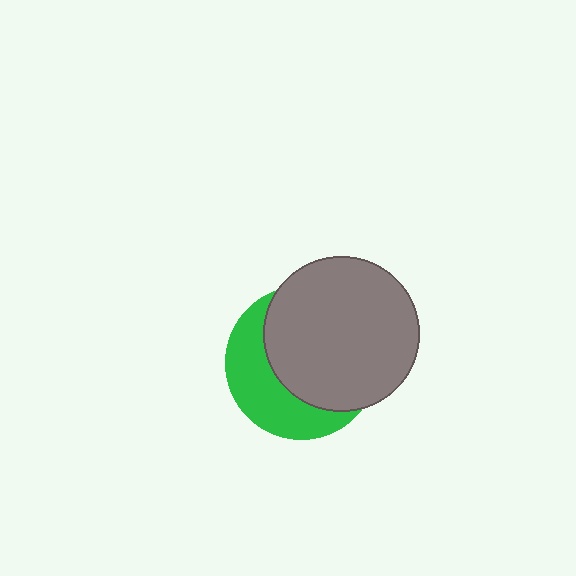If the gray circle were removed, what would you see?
You would see the complete green circle.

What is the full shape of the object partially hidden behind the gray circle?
The partially hidden object is a green circle.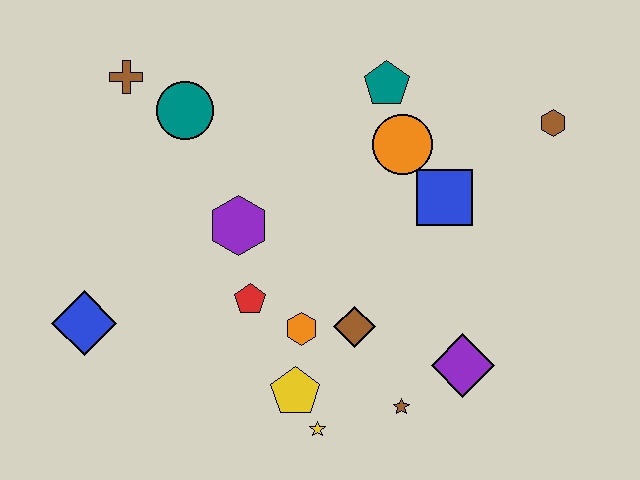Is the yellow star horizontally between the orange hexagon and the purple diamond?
Yes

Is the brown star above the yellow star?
Yes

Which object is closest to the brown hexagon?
The blue square is closest to the brown hexagon.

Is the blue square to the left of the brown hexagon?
Yes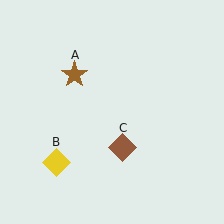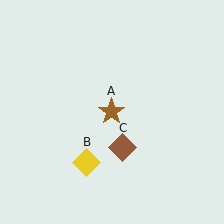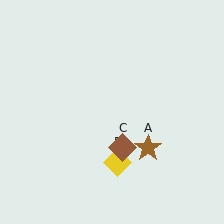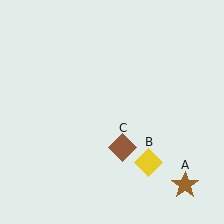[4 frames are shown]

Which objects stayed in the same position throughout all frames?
Brown diamond (object C) remained stationary.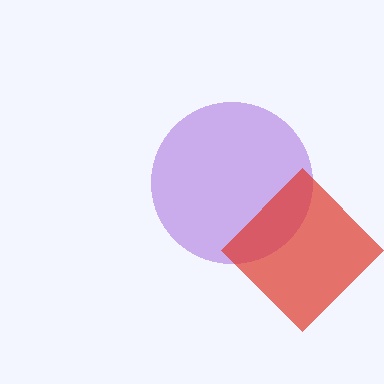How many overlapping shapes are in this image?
There are 2 overlapping shapes in the image.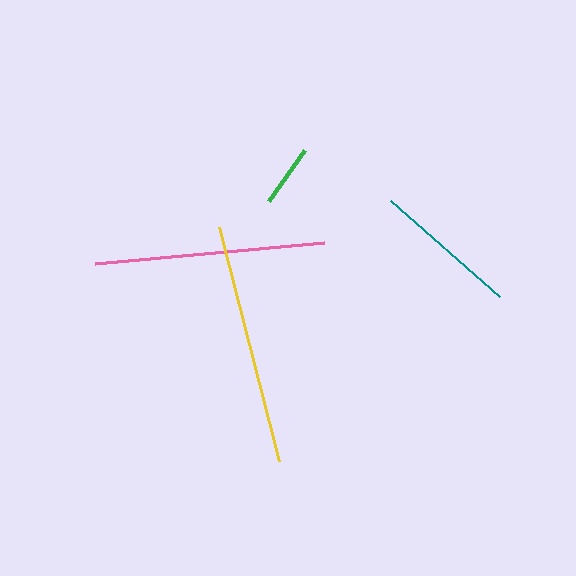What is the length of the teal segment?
The teal segment is approximately 146 pixels long.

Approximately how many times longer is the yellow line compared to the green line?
The yellow line is approximately 3.9 times the length of the green line.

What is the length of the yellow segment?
The yellow segment is approximately 241 pixels long.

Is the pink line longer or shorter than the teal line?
The pink line is longer than the teal line.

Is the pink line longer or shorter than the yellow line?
The yellow line is longer than the pink line.